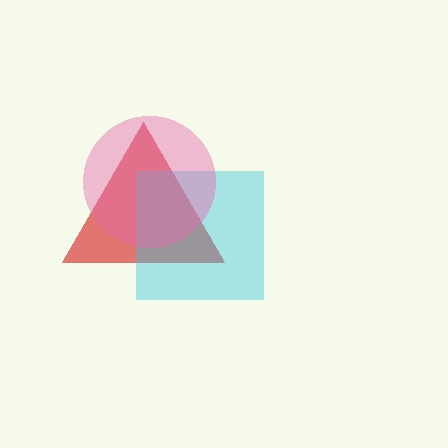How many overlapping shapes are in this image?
There are 3 overlapping shapes in the image.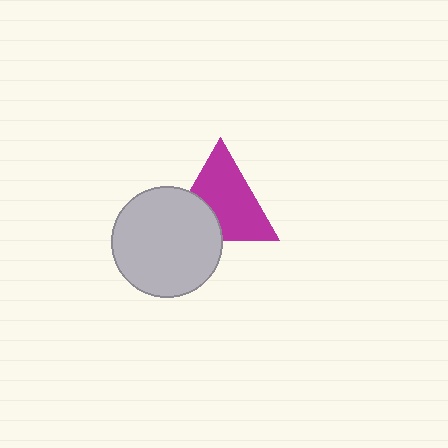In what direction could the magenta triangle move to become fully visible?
The magenta triangle could move toward the upper-right. That would shift it out from behind the light gray circle entirely.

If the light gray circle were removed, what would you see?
You would see the complete magenta triangle.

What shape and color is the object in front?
The object in front is a light gray circle.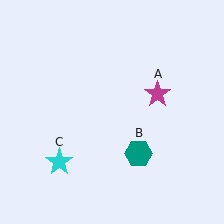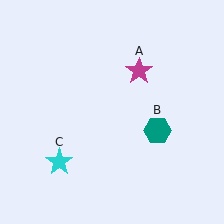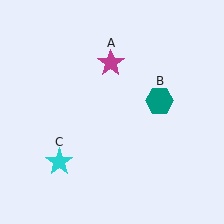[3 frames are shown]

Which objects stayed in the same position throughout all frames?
Cyan star (object C) remained stationary.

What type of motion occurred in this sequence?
The magenta star (object A), teal hexagon (object B) rotated counterclockwise around the center of the scene.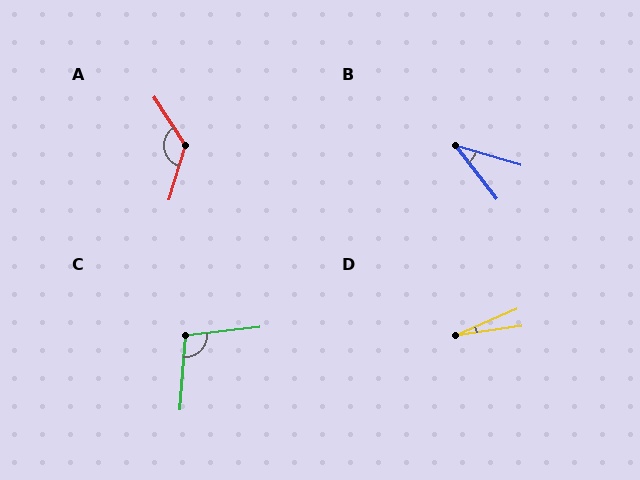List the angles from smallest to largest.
D (16°), B (36°), C (101°), A (130°).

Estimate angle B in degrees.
Approximately 36 degrees.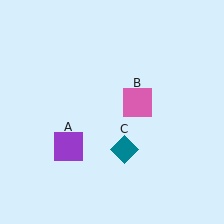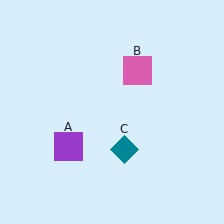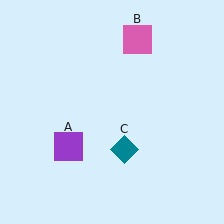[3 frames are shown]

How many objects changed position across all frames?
1 object changed position: pink square (object B).